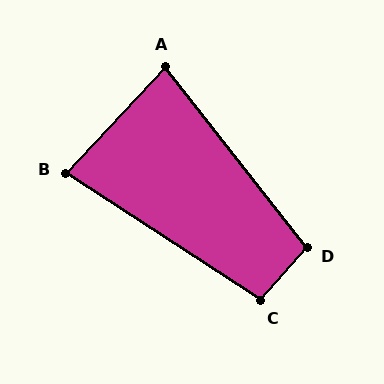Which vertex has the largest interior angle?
D, at approximately 100 degrees.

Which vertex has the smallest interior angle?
B, at approximately 80 degrees.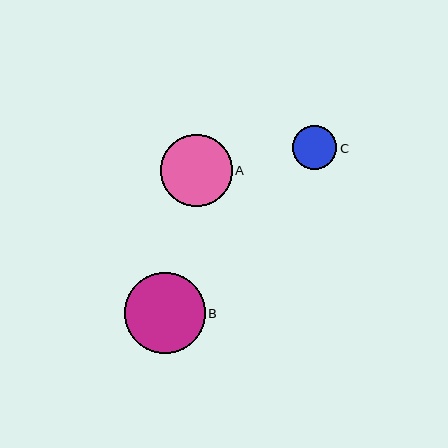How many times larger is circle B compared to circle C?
Circle B is approximately 1.8 times the size of circle C.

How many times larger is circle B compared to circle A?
Circle B is approximately 1.1 times the size of circle A.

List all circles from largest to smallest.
From largest to smallest: B, A, C.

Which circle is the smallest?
Circle C is the smallest with a size of approximately 44 pixels.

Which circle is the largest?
Circle B is the largest with a size of approximately 81 pixels.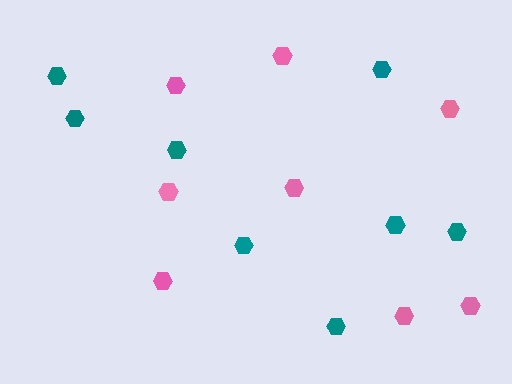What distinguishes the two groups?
There are 2 groups: one group of pink hexagons (8) and one group of teal hexagons (8).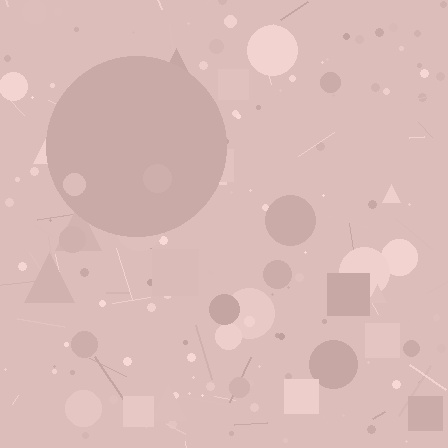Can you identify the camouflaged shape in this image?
The camouflaged shape is a circle.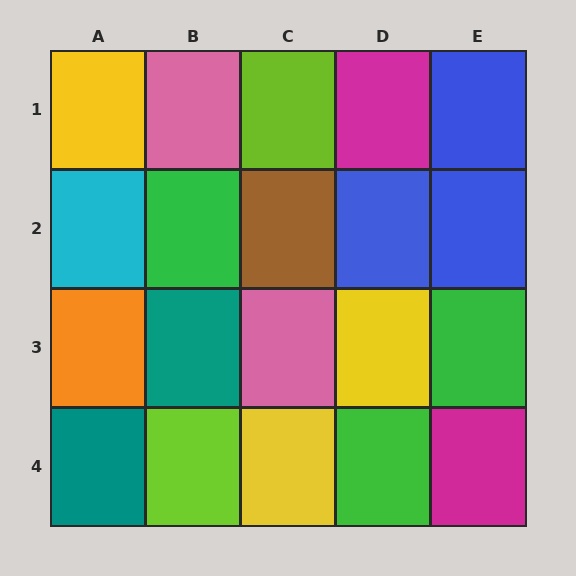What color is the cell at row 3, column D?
Yellow.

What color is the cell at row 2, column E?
Blue.